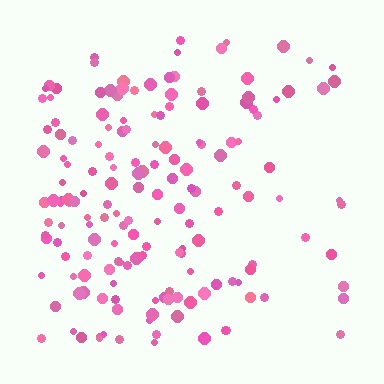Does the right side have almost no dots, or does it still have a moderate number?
Still a moderate number, just noticeably fewer than the left.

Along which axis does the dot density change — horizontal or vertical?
Horizontal.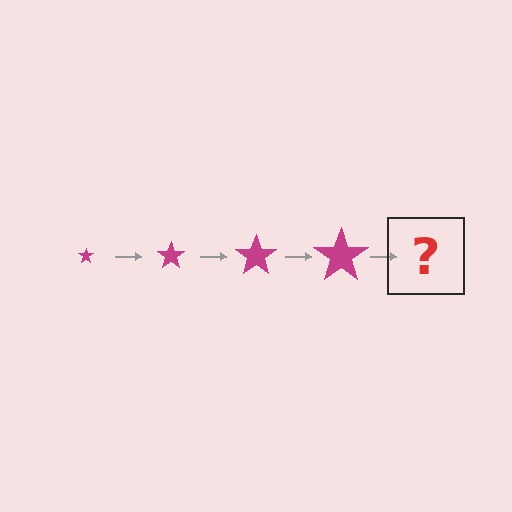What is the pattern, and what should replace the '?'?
The pattern is that the star gets progressively larger each step. The '?' should be a magenta star, larger than the previous one.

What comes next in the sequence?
The next element should be a magenta star, larger than the previous one.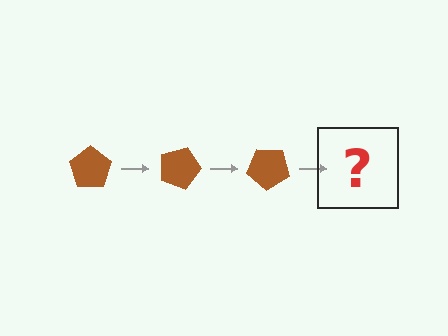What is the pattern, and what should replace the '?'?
The pattern is that the pentagon rotates 20 degrees each step. The '?' should be a brown pentagon rotated 60 degrees.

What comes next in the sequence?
The next element should be a brown pentagon rotated 60 degrees.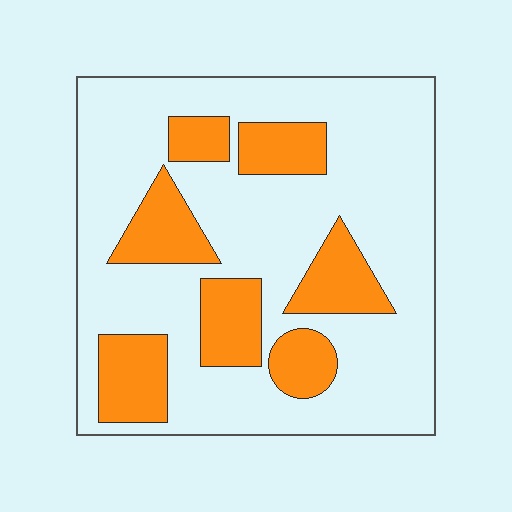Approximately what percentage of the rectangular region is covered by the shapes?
Approximately 25%.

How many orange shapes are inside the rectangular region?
7.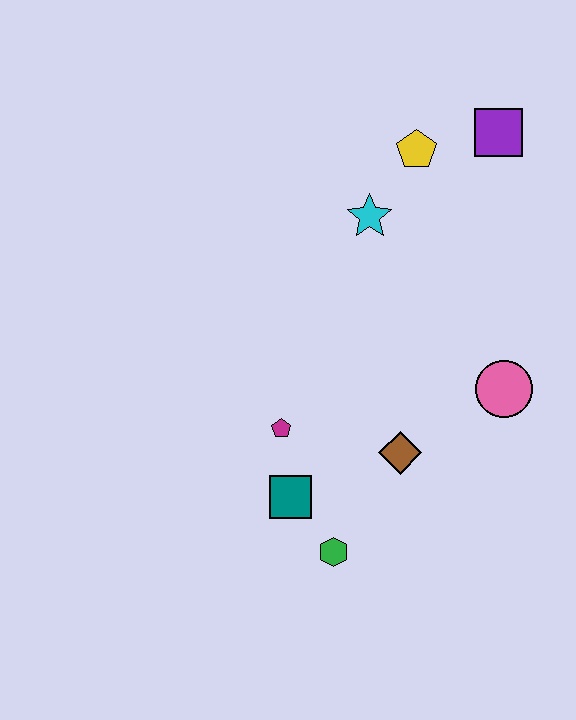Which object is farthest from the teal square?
The purple square is farthest from the teal square.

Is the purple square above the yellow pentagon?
Yes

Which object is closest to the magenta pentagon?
The teal square is closest to the magenta pentagon.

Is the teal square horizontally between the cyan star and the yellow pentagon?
No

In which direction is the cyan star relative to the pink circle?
The cyan star is above the pink circle.